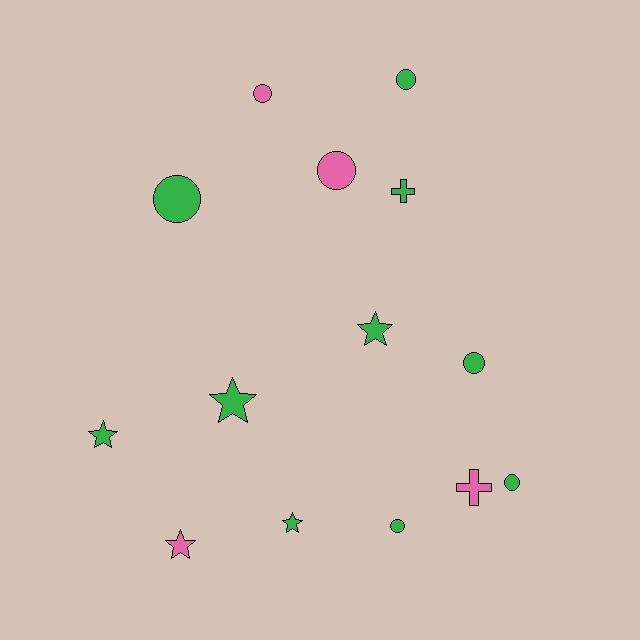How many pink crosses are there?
There is 1 pink cross.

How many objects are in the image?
There are 14 objects.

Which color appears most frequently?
Green, with 10 objects.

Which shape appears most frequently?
Circle, with 7 objects.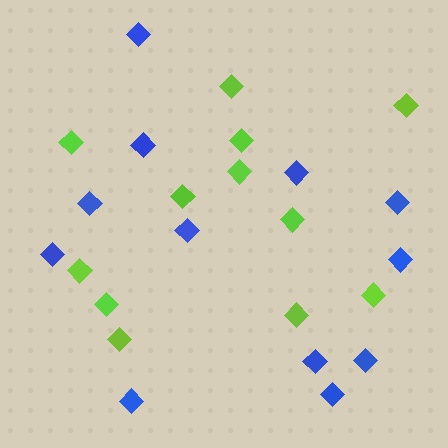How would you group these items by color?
There are 2 groups: one group of lime diamonds (12) and one group of blue diamonds (12).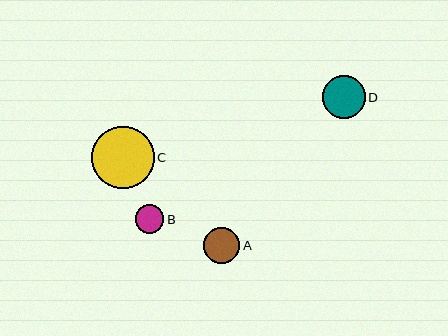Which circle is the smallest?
Circle B is the smallest with a size of approximately 29 pixels.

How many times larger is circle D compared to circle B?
Circle D is approximately 1.5 times the size of circle B.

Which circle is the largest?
Circle C is the largest with a size of approximately 63 pixels.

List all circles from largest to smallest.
From largest to smallest: C, D, A, B.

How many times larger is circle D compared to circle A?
Circle D is approximately 1.2 times the size of circle A.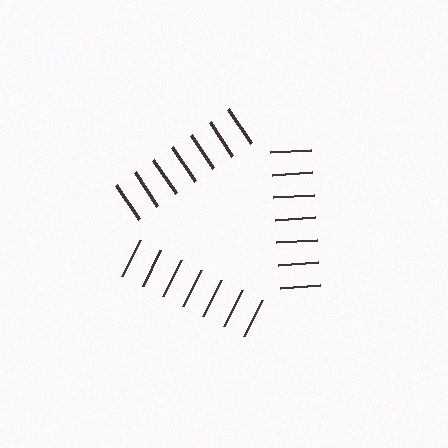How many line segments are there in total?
21 — 7 along each of the 3 edges.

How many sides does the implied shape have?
3 sides — the line-ends trace a triangle.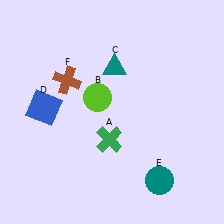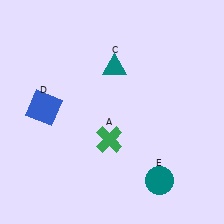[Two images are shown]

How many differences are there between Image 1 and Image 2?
There are 2 differences between the two images.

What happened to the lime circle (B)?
The lime circle (B) was removed in Image 2. It was in the top-left area of Image 1.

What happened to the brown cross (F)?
The brown cross (F) was removed in Image 2. It was in the top-left area of Image 1.